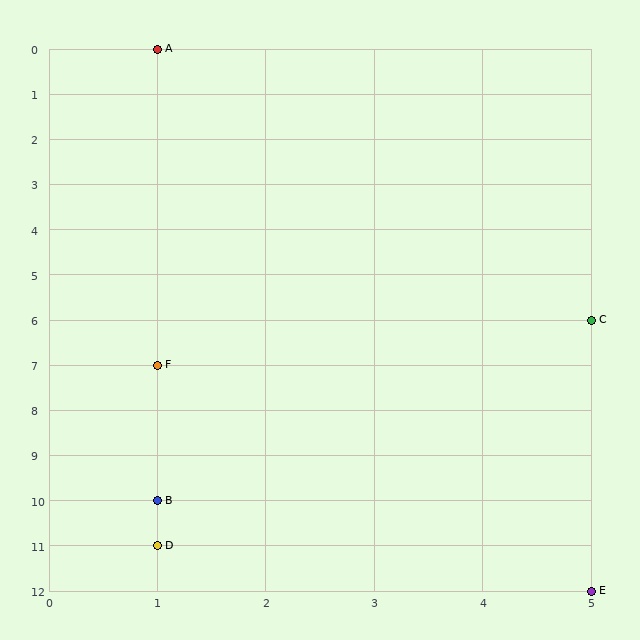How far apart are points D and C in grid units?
Points D and C are 4 columns and 5 rows apart (about 6.4 grid units diagonally).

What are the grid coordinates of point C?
Point C is at grid coordinates (5, 6).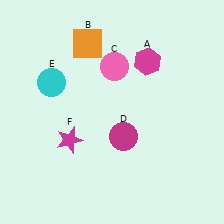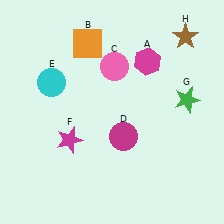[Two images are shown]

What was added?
A green star (G), a brown star (H) were added in Image 2.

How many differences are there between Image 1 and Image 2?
There are 2 differences between the two images.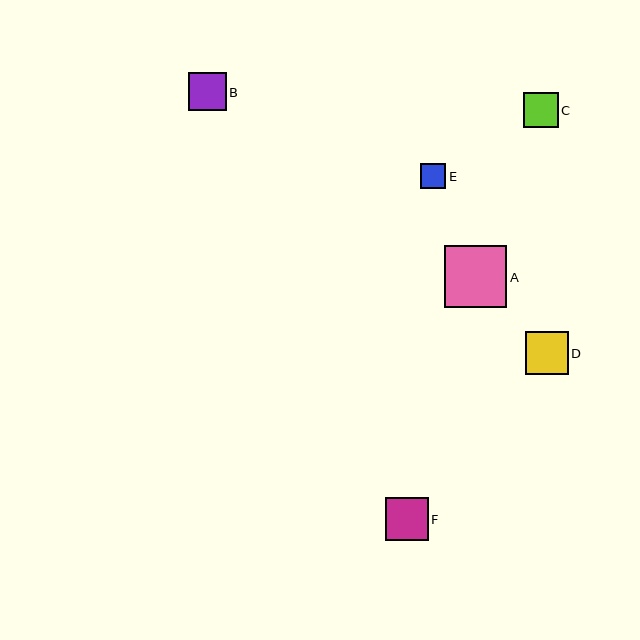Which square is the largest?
Square A is the largest with a size of approximately 62 pixels.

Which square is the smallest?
Square E is the smallest with a size of approximately 25 pixels.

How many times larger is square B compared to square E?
Square B is approximately 1.5 times the size of square E.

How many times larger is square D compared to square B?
Square D is approximately 1.1 times the size of square B.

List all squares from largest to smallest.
From largest to smallest: A, D, F, B, C, E.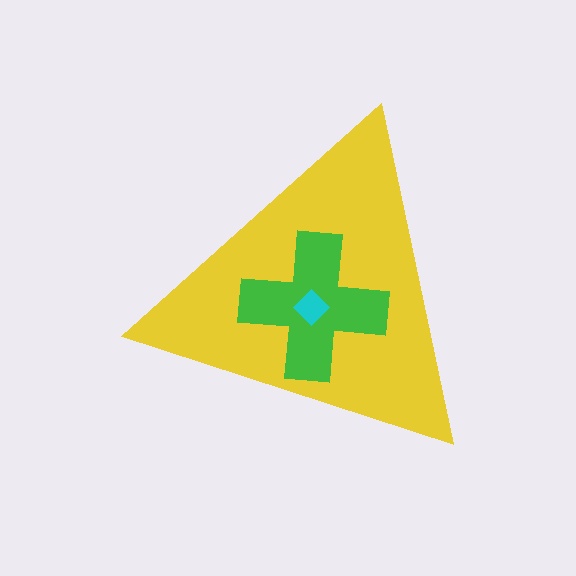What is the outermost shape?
The yellow triangle.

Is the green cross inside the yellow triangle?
Yes.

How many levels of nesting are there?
3.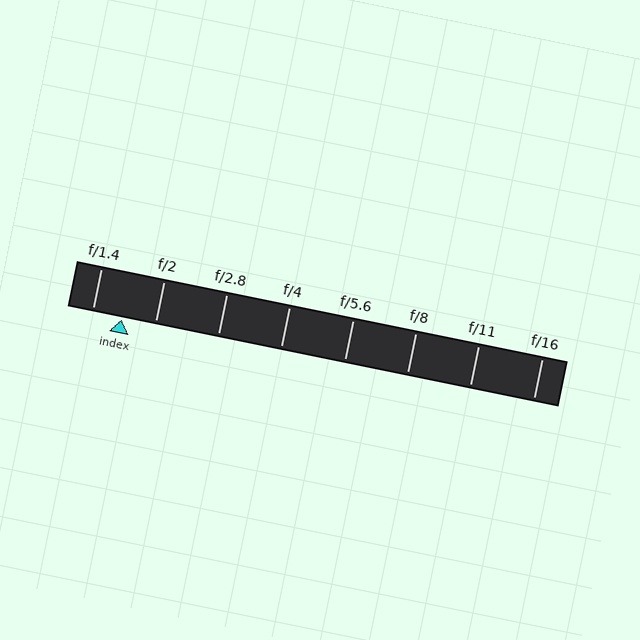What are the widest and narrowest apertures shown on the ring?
The widest aperture shown is f/1.4 and the narrowest is f/16.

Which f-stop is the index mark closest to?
The index mark is closest to f/1.4.